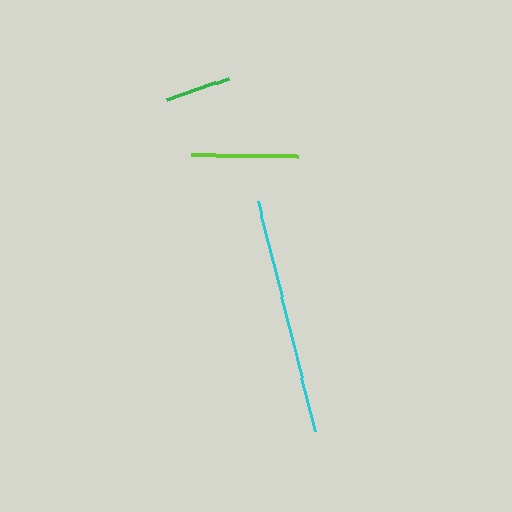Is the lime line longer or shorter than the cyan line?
The cyan line is longer than the lime line.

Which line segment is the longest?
The cyan line is the longest at approximately 237 pixels.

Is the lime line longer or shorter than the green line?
The lime line is longer than the green line.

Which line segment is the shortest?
The green line is the shortest at approximately 66 pixels.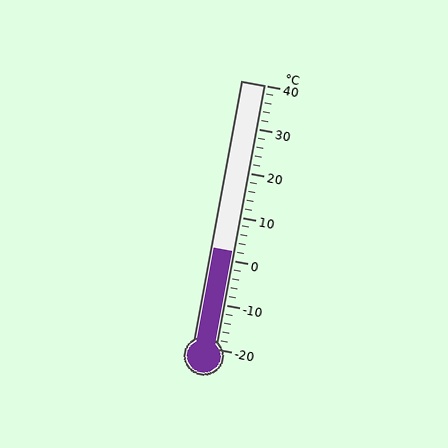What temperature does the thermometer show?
The thermometer shows approximately 2°C.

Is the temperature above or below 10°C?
The temperature is below 10°C.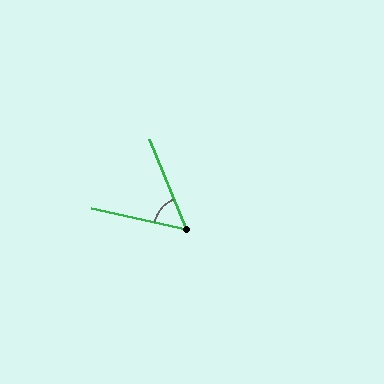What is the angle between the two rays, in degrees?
Approximately 55 degrees.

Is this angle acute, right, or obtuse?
It is acute.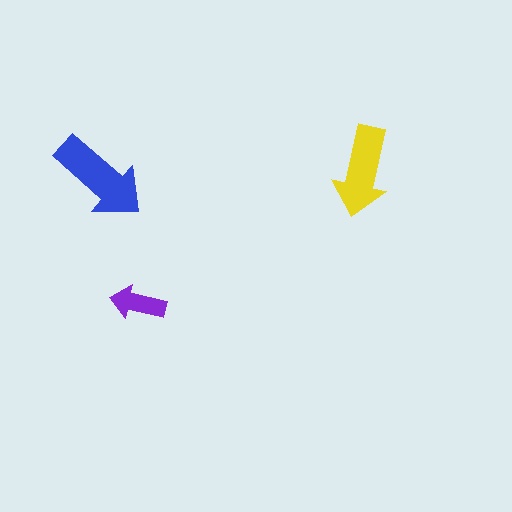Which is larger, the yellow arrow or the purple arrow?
The yellow one.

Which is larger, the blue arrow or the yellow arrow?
The blue one.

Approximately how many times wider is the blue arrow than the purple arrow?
About 2 times wider.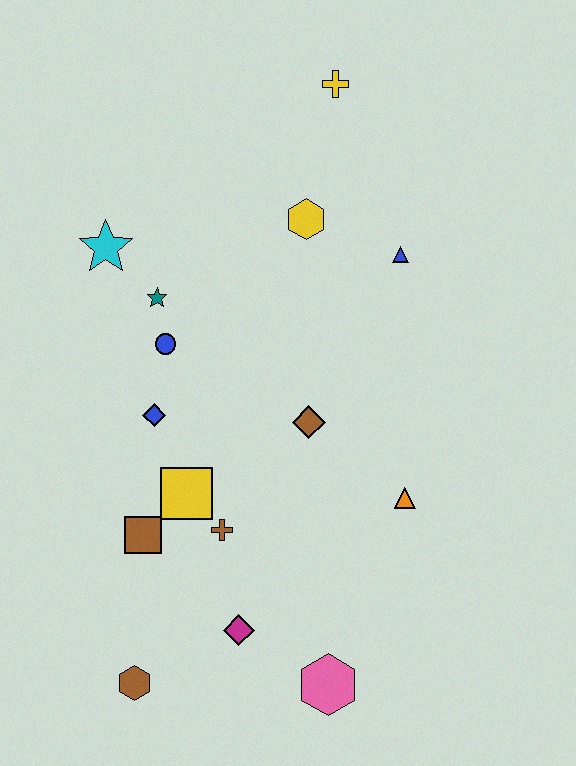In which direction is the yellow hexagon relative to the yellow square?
The yellow hexagon is above the yellow square.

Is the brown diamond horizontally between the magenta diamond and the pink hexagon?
Yes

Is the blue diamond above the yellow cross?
No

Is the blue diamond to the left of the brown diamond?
Yes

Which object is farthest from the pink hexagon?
The yellow cross is farthest from the pink hexagon.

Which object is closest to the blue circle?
The teal star is closest to the blue circle.